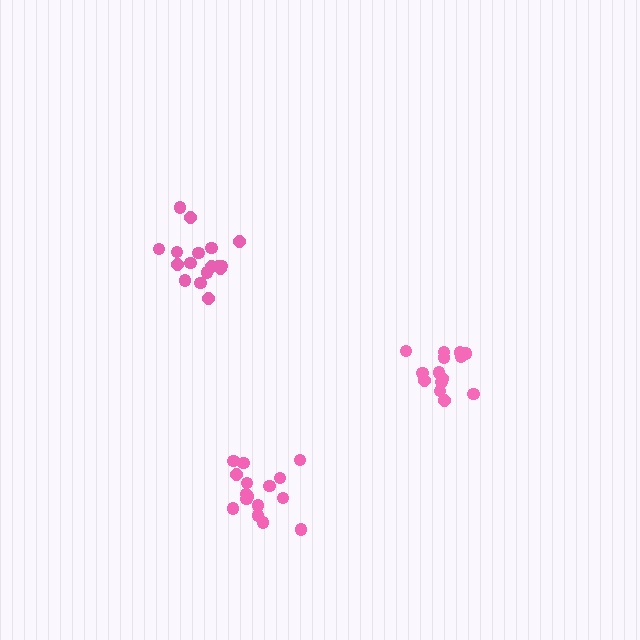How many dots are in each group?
Group 1: 14 dots, Group 2: 17 dots, Group 3: 16 dots (47 total).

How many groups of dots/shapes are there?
There are 3 groups.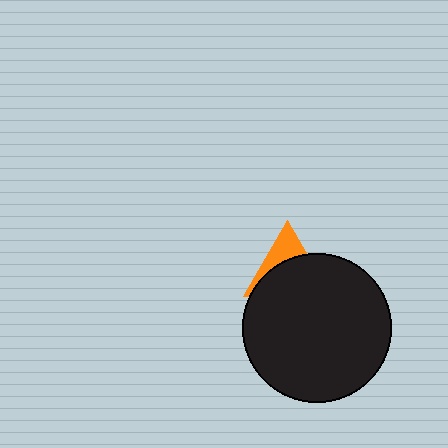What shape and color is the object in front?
The object in front is a black circle.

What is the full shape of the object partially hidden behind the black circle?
The partially hidden object is an orange triangle.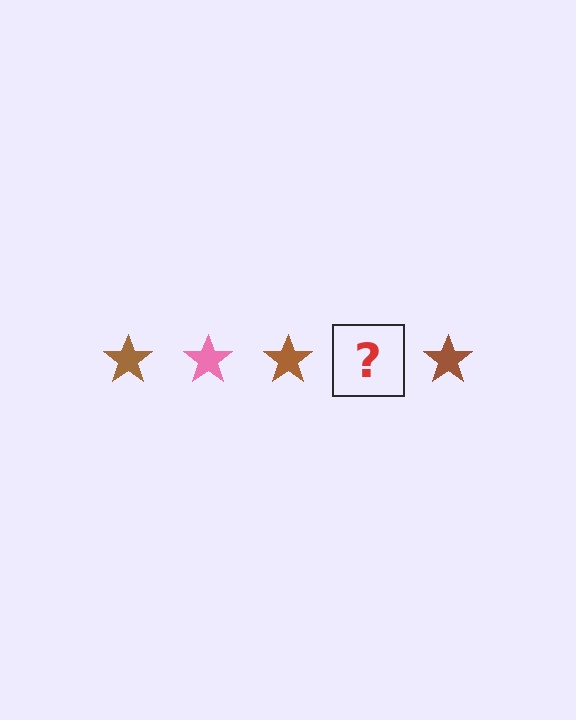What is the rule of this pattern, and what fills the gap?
The rule is that the pattern cycles through brown, pink stars. The gap should be filled with a pink star.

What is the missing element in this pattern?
The missing element is a pink star.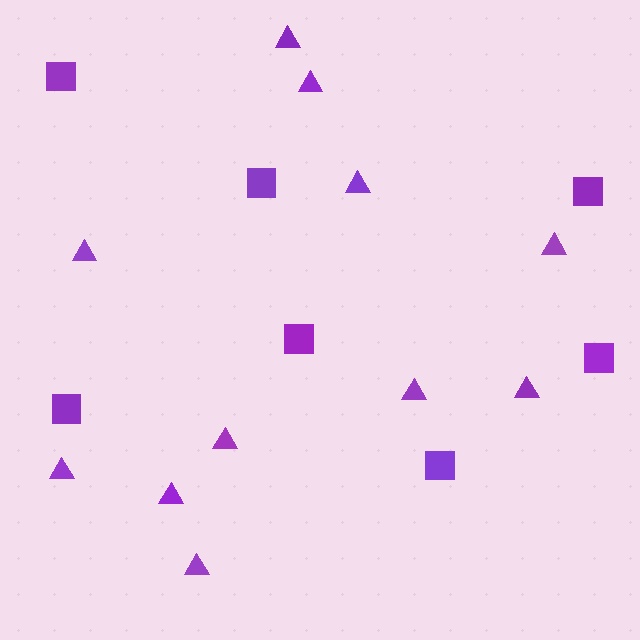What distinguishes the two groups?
There are 2 groups: one group of squares (7) and one group of triangles (11).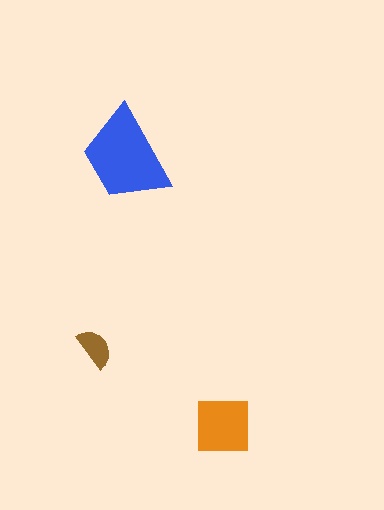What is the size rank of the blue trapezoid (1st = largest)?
1st.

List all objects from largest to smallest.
The blue trapezoid, the orange square, the brown semicircle.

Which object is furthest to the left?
The brown semicircle is leftmost.